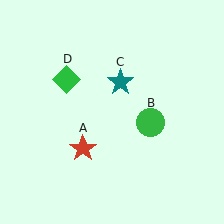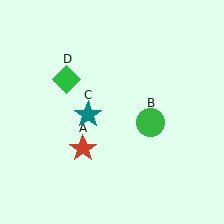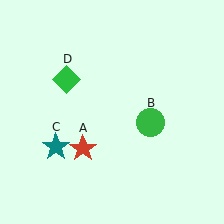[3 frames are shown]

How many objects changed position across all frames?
1 object changed position: teal star (object C).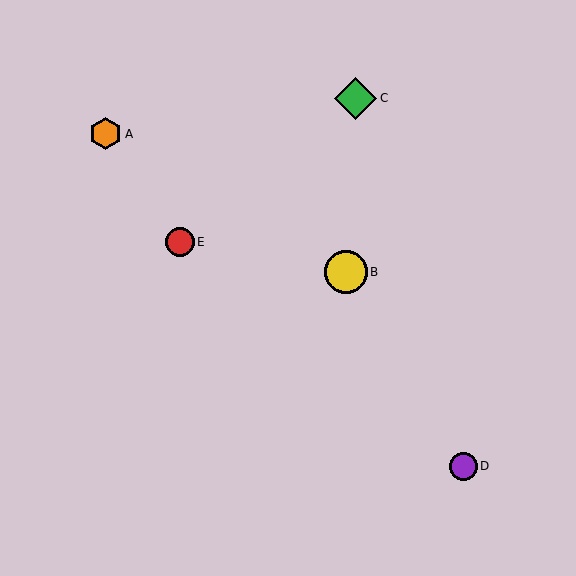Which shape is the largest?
The yellow circle (labeled B) is the largest.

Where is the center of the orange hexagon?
The center of the orange hexagon is at (106, 134).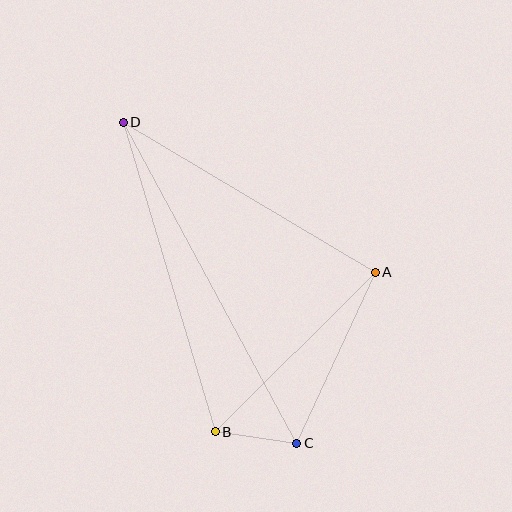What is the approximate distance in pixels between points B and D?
The distance between B and D is approximately 323 pixels.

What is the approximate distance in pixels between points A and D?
The distance between A and D is approximately 293 pixels.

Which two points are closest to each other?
Points B and C are closest to each other.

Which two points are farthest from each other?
Points C and D are farthest from each other.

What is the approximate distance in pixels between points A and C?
The distance between A and C is approximately 188 pixels.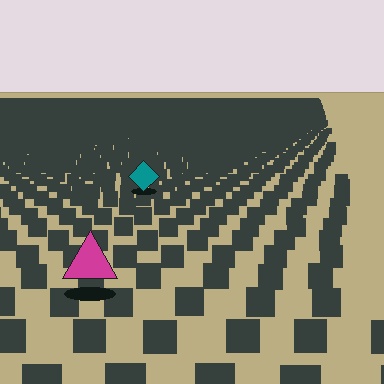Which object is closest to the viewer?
The magenta triangle is closest. The texture marks near it are larger and more spread out.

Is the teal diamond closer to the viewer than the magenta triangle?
No. The magenta triangle is closer — you can tell from the texture gradient: the ground texture is coarser near it.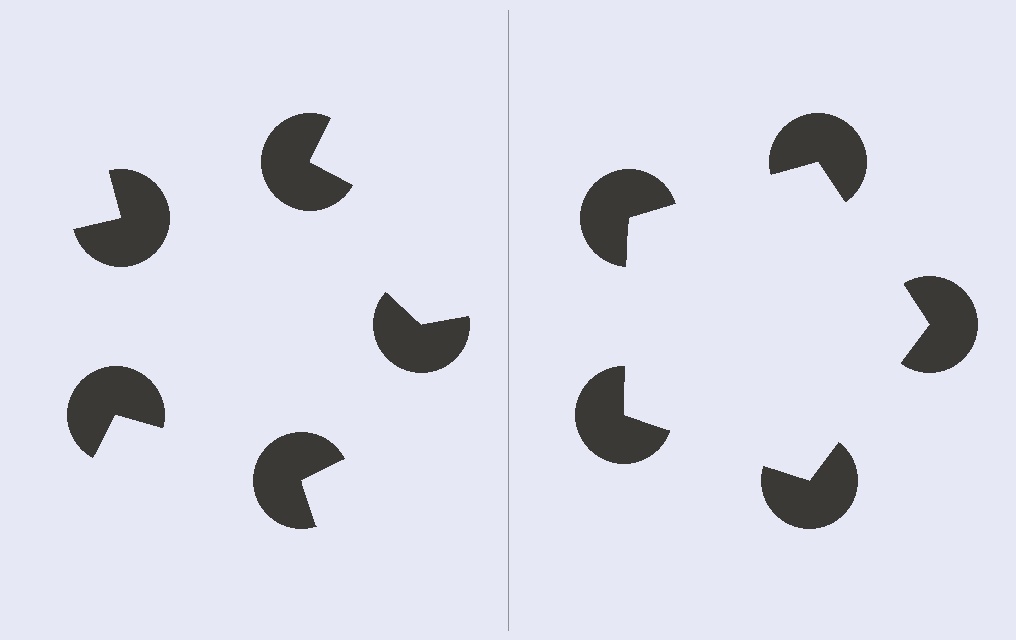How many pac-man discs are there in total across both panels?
10 — 5 on each side.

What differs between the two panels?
The pac-man discs are positioned identically on both sides; only the wedge orientations differ. On the right they align to a pentagon; on the left they are misaligned.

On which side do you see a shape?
An illusory pentagon appears on the right side. On the left side the wedge cuts are rotated, so no coherent shape forms.